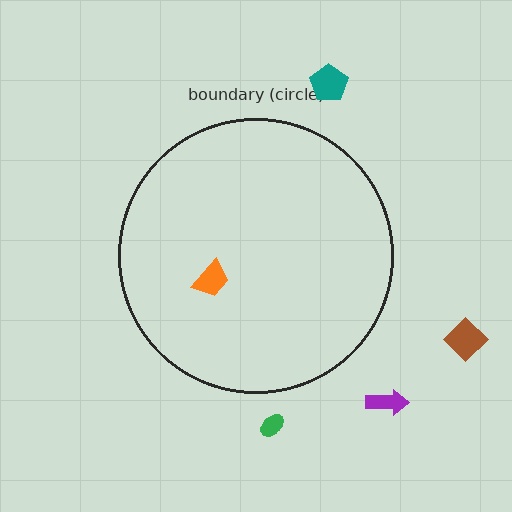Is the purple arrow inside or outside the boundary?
Outside.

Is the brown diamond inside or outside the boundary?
Outside.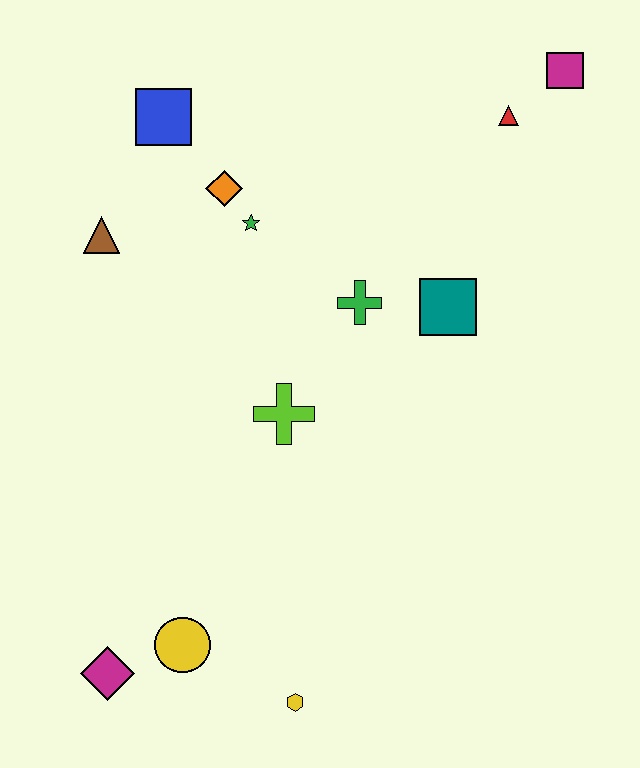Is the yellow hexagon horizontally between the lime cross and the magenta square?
Yes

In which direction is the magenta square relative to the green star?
The magenta square is to the right of the green star.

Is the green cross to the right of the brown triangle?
Yes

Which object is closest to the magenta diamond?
The yellow circle is closest to the magenta diamond.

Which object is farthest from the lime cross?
The magenta square is farthest from the lime cross.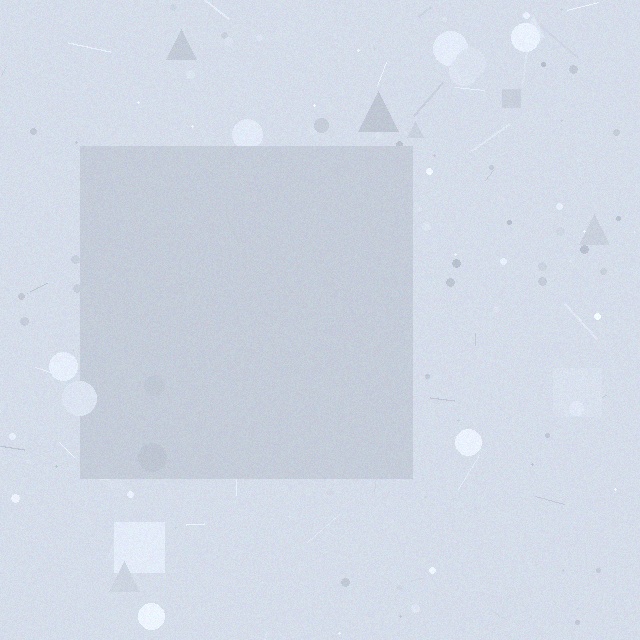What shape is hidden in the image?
A square is hidden in the image.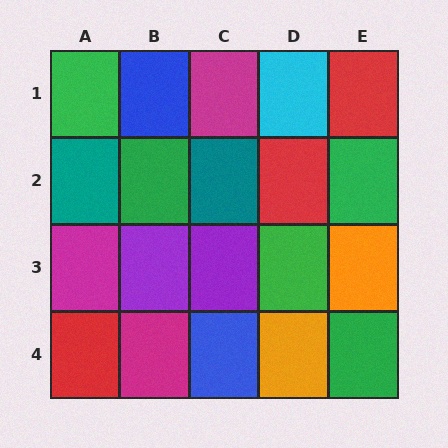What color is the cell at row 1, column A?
Green.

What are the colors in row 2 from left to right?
Teal, green, teal, red, green.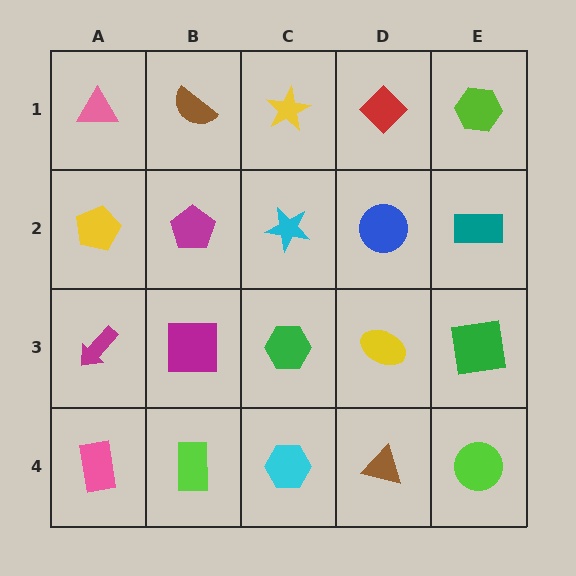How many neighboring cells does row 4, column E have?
2.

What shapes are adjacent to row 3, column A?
A yellow pentagon (row 2, column A), a pink rectangle (row 4, column A), a magenta square (row 3, column B).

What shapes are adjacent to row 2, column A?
A pink triangle (row 1, column A), a magenta arrow (row 3, column A), a magenta pentagon (row 2, column B).